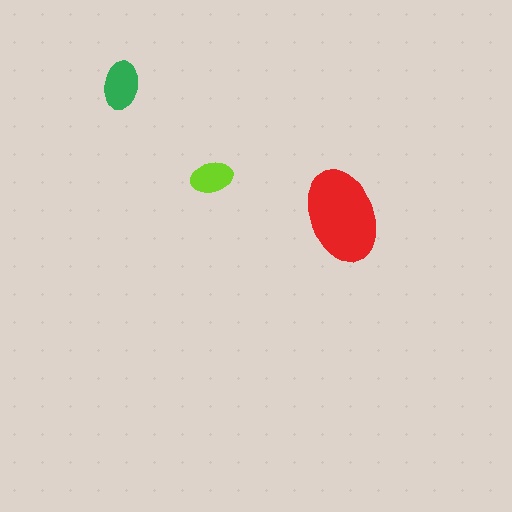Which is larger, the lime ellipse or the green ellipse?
The green one.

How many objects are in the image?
There are 3 objects in the image.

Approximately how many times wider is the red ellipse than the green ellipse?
About 2 times wider.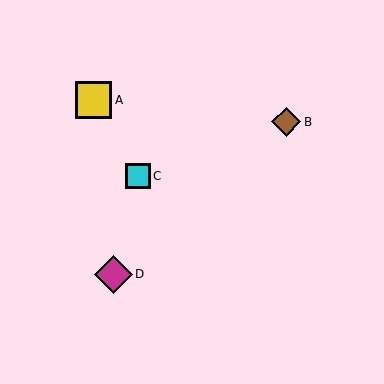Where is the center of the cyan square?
The center of the cyan square is at (138, 176).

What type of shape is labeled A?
Shape A is a yellow square.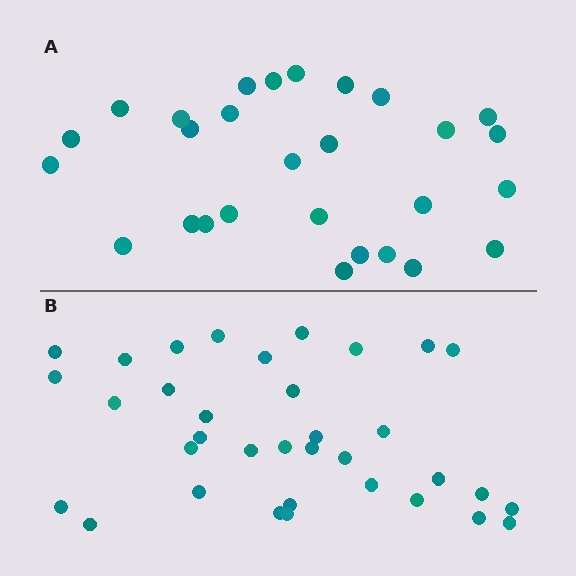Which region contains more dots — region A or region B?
Region B (the bottom region) has more dots.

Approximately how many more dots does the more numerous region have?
Region B has roughly 8 or so more dots than region A.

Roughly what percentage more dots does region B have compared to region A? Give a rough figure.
About 25% more.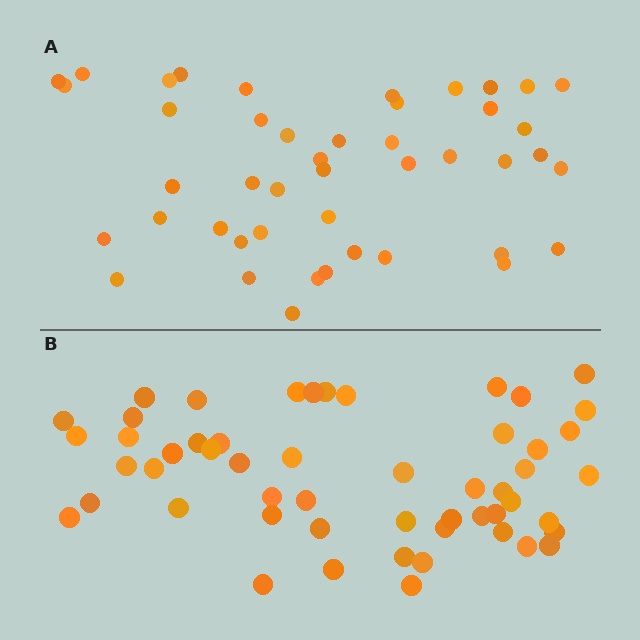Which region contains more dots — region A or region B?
Region B (the bottom region) has more dots.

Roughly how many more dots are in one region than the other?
Region B has roughly 8 or so more dots than region A.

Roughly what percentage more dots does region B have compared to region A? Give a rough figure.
About 20% more.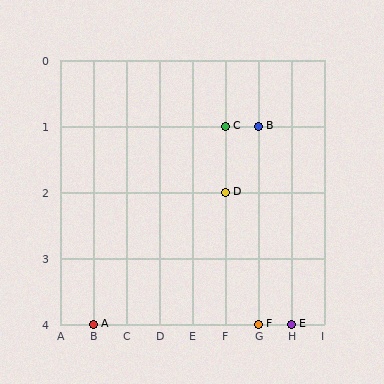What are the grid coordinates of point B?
Point B is at grid coordinates (G, 1).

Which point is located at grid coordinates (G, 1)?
Point B is at (G, 1).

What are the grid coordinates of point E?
Point E is at grid coordinates (H, 4).